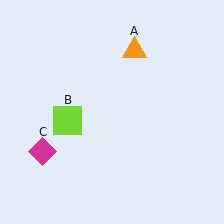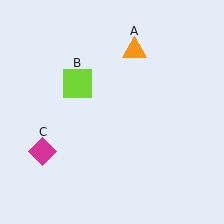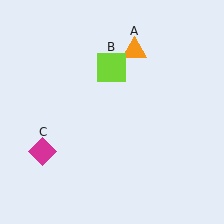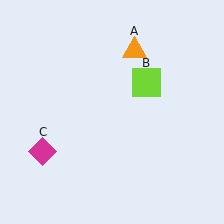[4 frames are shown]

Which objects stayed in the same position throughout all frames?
Orange triangle (object A) and magenta diamond (object C) remained stationary.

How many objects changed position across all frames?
1 object changed position: lime square (object B).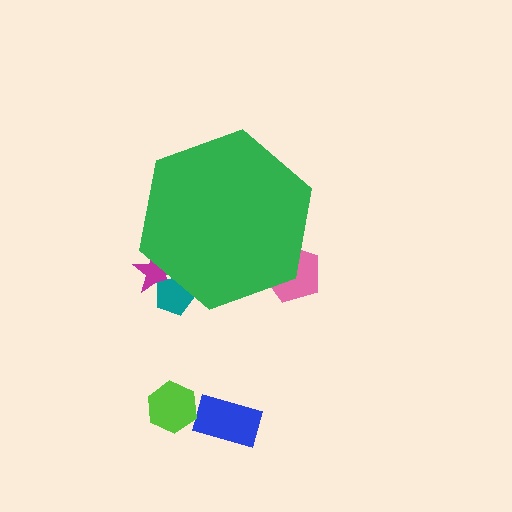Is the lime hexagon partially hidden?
No, the lime hexagon is fully visible.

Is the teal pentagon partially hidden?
Yes, the teal pentagon is partially hidden behind the green hexagon.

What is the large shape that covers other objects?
A green hexagon.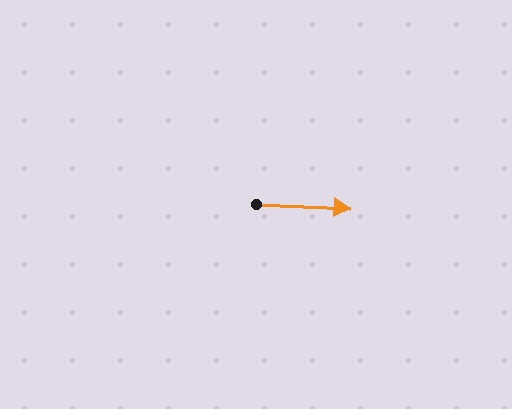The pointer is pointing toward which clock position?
Roughly 3 o'clock.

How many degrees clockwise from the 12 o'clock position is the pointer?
Approximately 92 degrees.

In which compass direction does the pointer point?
East.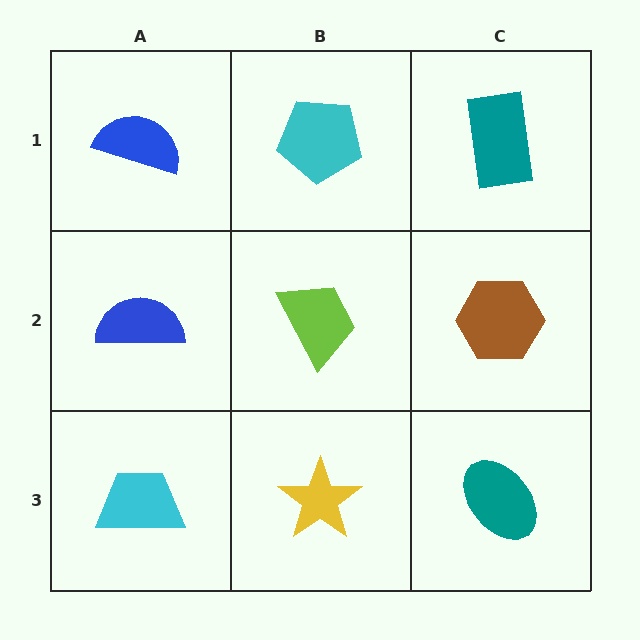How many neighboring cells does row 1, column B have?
3.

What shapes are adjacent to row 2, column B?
A cyan pentagon (row 1, column B), a yellow star (row 3, column B), a blue semicircle (row 2, column A), a brown hexagon (row 2, column C).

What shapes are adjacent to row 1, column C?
A brown hexagon (row 2, column C), a cyan pentagon (row 1, column B).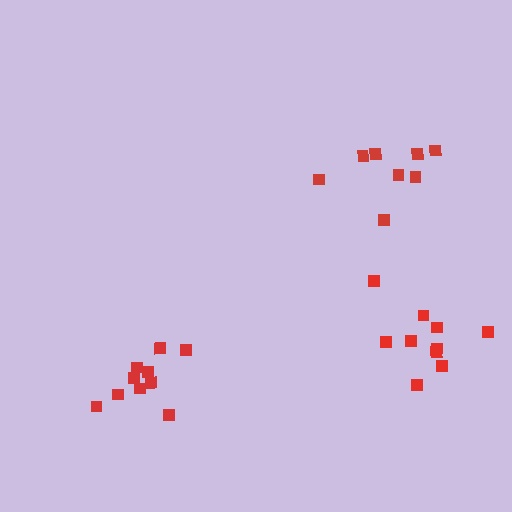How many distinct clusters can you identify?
There are 3 distinct clusters.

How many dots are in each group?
Group 1: 10 dots, Group 2: 10 dots, Group 3: 8 dots (28 total).